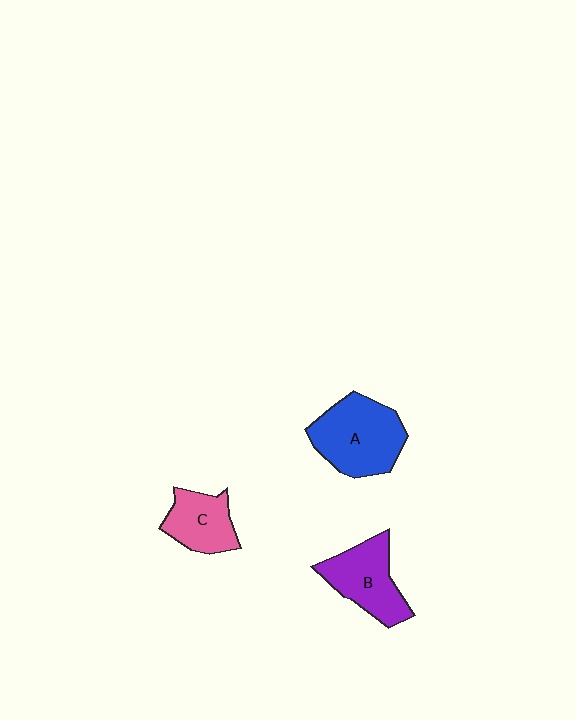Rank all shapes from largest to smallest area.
From largest to smallest: A (blue), B (purple), C (pink).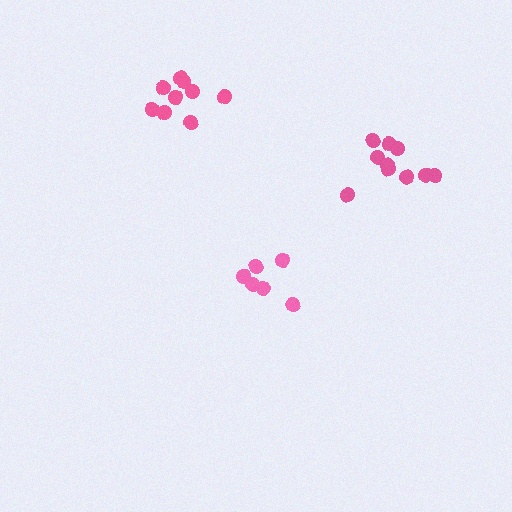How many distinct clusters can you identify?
There are 3 distinct clusters.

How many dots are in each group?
Group 1: 6 dots, Group 2: 10 dots, Group 3: 9 dots (25 total).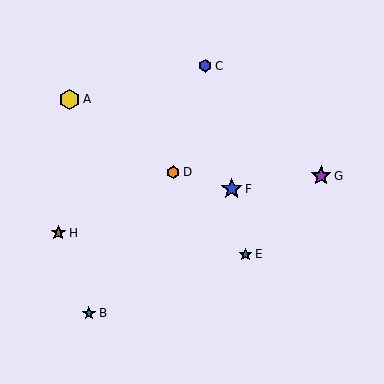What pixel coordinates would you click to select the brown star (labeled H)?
Click at (59, 233) to select the brown star H.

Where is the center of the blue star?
The center of the blue star is at (232, 188).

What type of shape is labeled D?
Shape D is an orange hexagon.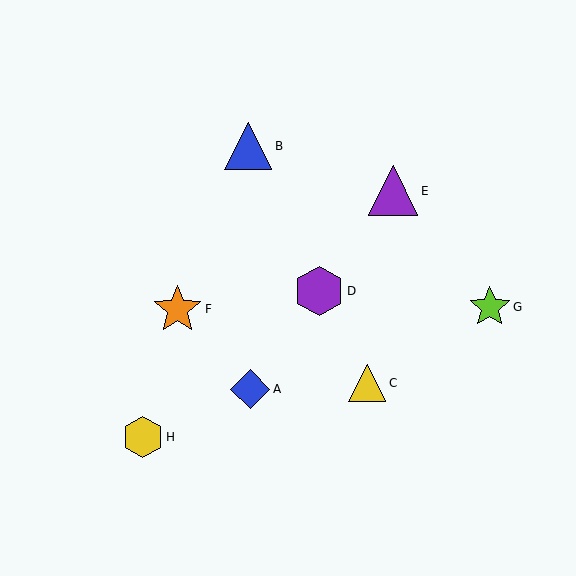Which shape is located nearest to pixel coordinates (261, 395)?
The blue diamond (labeled A) at (250, 389) is nearest to that location.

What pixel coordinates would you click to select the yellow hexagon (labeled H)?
Click at (143, 437) to select the yellow hexagon H.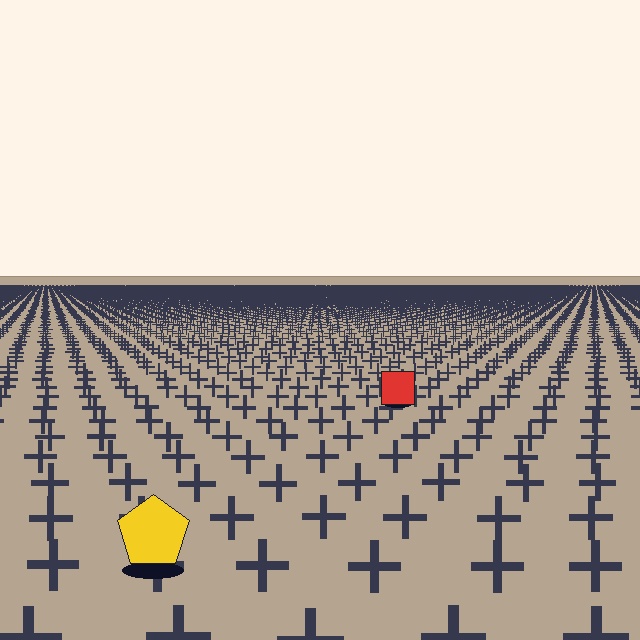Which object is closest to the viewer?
The yellow pentagon is closest. The texture marks near it are larger and more spread out.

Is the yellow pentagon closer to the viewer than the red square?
Yes. The yellow pentagon is closer — you can tell from the texture gradient: the ground texture is coarser near it.